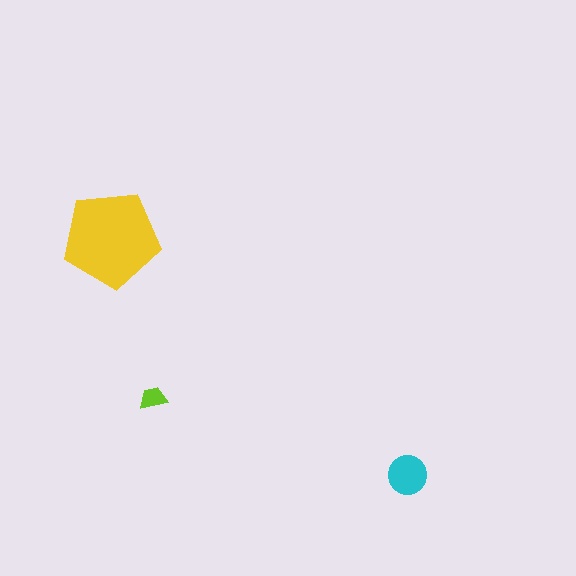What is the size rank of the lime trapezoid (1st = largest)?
3rd.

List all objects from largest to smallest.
The yellow pentagon, the cyan circle, the lime trapezoid.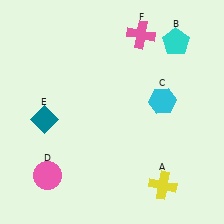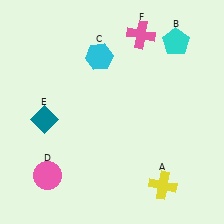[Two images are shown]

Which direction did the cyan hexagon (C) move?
The cyan hexagon (C) moved left.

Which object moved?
The cyan hexagon (C) moved left.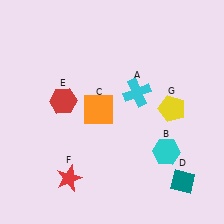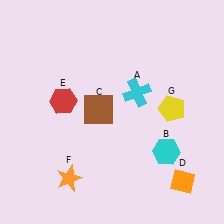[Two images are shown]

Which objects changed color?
C changed from orange to brown. D changed from teal to orange. F changed from red to orange.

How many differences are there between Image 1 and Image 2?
There are 3 differences between the two images.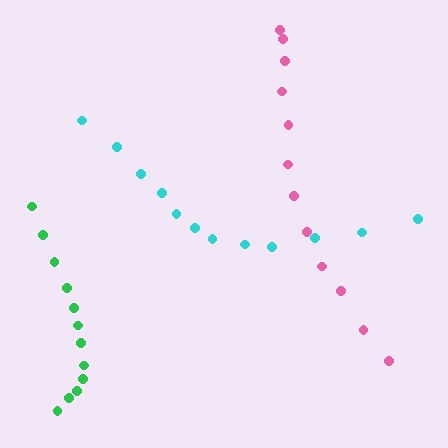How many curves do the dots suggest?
There are 3 distinct paths.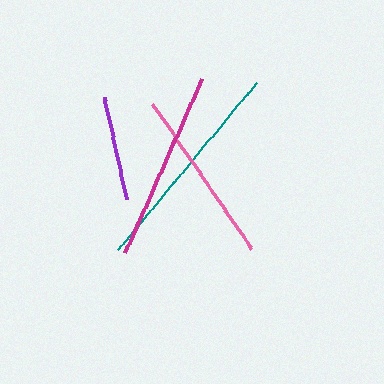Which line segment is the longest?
The teal line is the longest at approximately 217 pixels.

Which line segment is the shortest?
The purple line is the shortest at approximately 105 pixels.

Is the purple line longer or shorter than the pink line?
The pink line is longer than the purple line.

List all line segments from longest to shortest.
From longest to shortest: teal, magenta, pink, purple.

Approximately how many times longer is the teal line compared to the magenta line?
The teal line is approximately 1.1 times the length of the magenta line.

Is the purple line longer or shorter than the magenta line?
The magenta line is longer than the purple line.